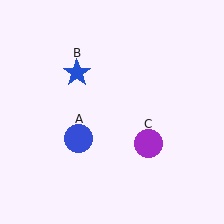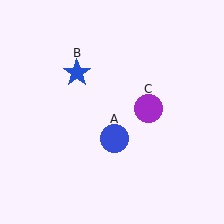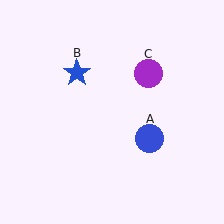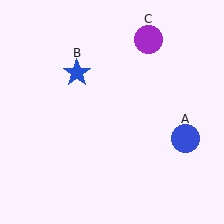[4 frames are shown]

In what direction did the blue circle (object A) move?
The blue circle (object A) moved right.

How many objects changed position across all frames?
2 objects changed position: blue circle (object A), purple circle (object C).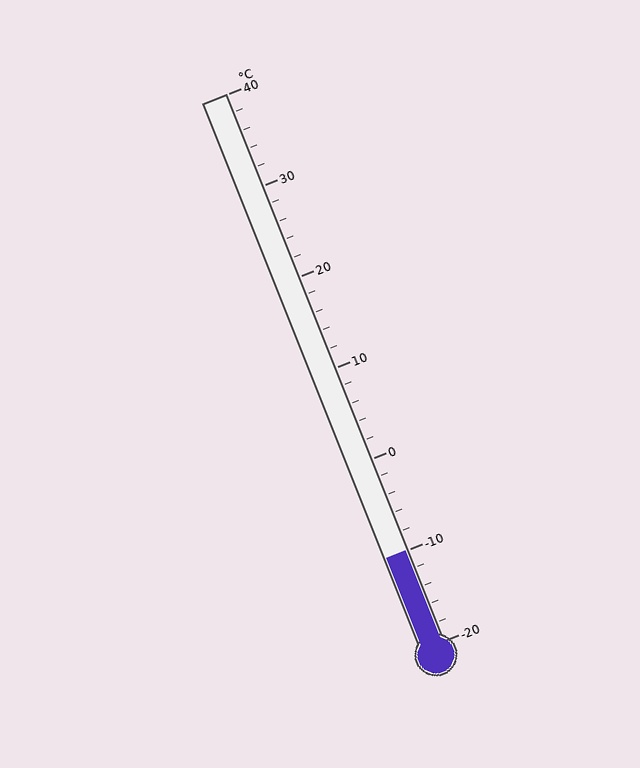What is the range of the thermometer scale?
The thermometer scale ranges from -20°C to 40°C.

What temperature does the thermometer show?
The thermometer shows approximately -10°C.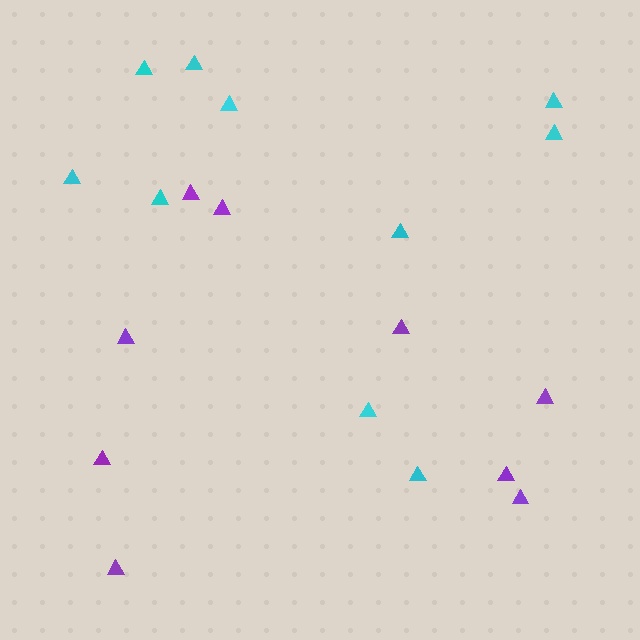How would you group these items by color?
There are 2 groups: one group of cyan triangles (10) and one group of purple triangles (9).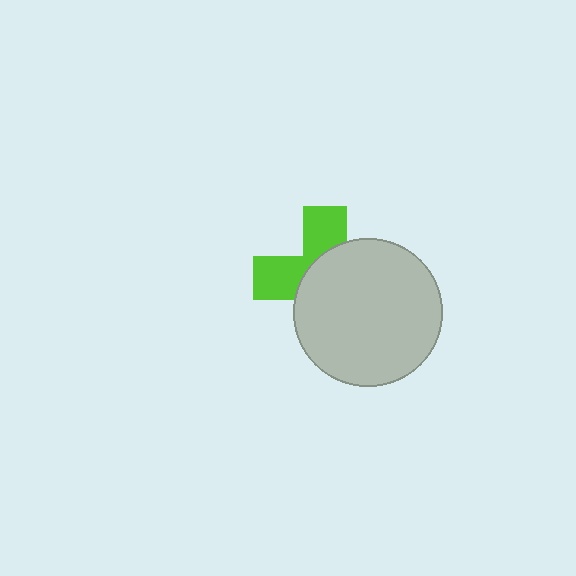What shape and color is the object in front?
The object in front is a light gray circle.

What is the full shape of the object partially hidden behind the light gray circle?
The partially hidden object is a lime cross.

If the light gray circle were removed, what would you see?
You would see the complete lime cross.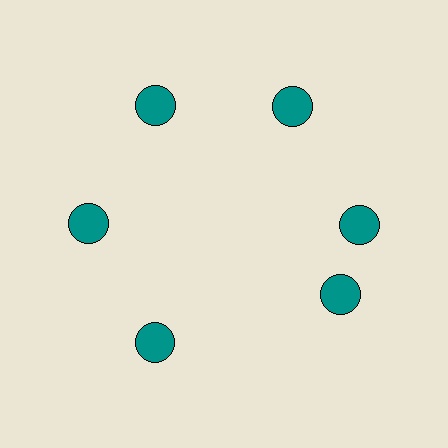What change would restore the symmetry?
The symmetry would be restored by rotating it back into even spacing with its neighbors so that all 6 circles sit at equal angles and equal distance from the center.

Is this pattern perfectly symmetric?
No. The 6 teal circles are arranged in a ring, but one element near the 5 o'clock position is rotated out of alignment along the ring, breaking the 6-fold rotational symmetry.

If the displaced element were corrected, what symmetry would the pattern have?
It would have 6-fold rotational symmetry — the pattern would map onto itself every 60 degrees.